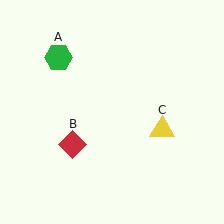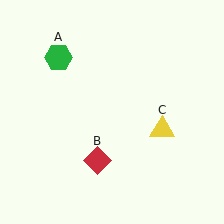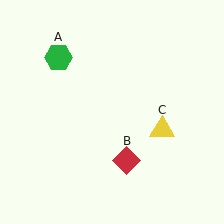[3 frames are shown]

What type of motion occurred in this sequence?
The red diamond (object B) rotated counterclockwise around the center of the scene.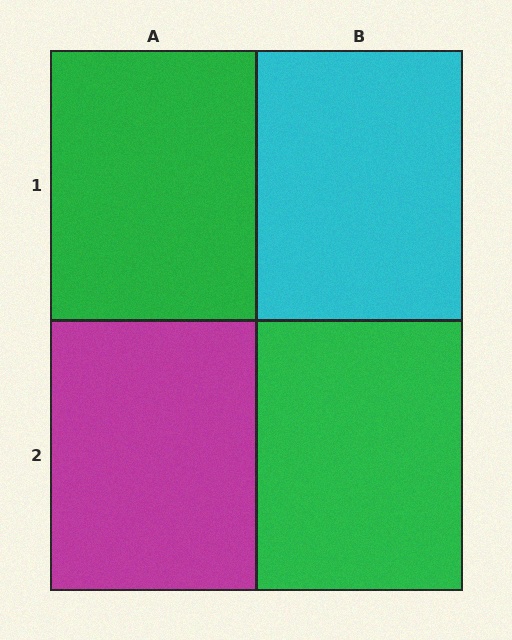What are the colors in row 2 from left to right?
Magenta, green.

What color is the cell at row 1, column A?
Green.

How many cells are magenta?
1 cell is magenta.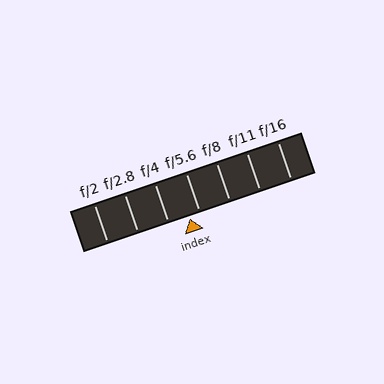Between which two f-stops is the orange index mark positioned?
The index mark is between f/4 and f/5.6.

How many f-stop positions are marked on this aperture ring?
There are 7 f-stop positions marked.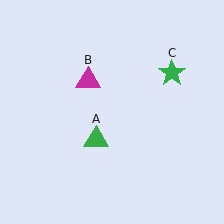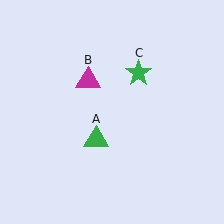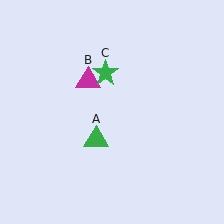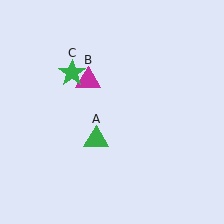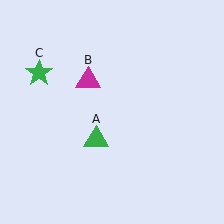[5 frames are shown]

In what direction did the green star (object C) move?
The green star (object C) moved left.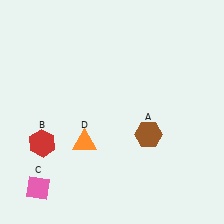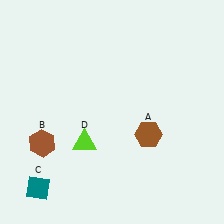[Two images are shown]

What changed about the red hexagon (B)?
In Image 1, B is red. In Image 2, it changed to brown.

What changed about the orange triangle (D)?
In Image 1, D is orange. In Image 2, it changed to lime.